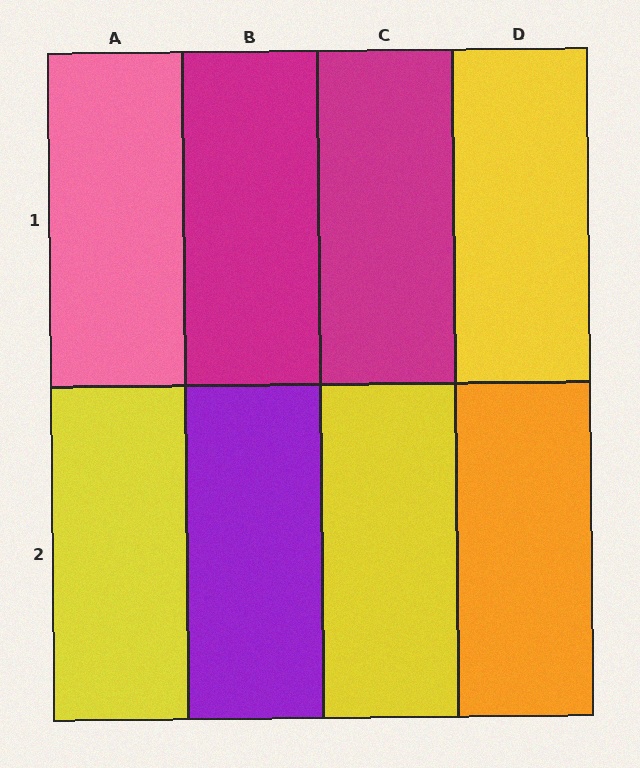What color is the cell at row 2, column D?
Orange.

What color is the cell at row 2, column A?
Yellow.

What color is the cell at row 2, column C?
Yellow.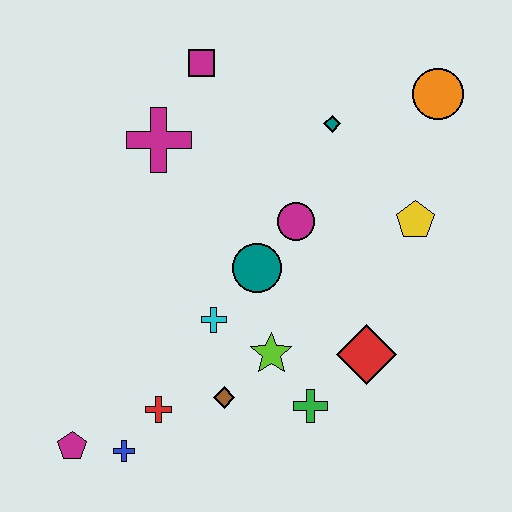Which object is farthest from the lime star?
The orange circle is farthest from the lime star.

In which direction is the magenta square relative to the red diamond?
The magenta square is above the red diamond.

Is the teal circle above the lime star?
Yes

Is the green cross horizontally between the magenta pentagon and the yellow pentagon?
Yes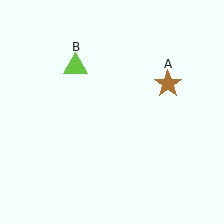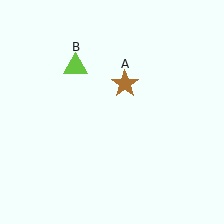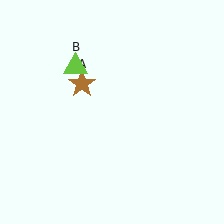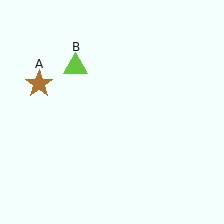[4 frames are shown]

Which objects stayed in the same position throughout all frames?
Lime triangle (object B) remained stationary.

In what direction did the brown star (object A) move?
The brown star (object A) moved left.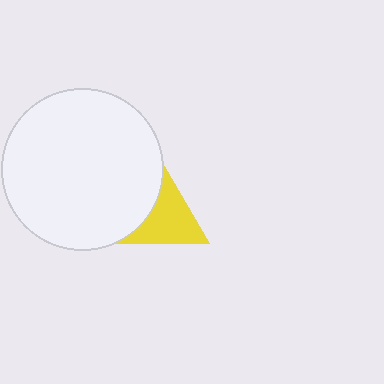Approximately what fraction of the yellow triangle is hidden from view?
Roughly 40% of the yellow triangle is hidden behind the white circle.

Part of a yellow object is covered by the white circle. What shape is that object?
It is a triangle.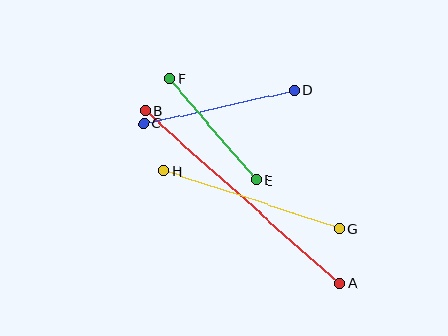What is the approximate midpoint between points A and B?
The midpoint is at approximately (242, 197) pixels.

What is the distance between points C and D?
The distance is approximately 154 pixels.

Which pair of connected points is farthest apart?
Points A and B are farthest apart.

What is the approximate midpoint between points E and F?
The midpoint is at approximately (213, 129) pixels.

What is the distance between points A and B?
The distance is approximately 260 pixels.